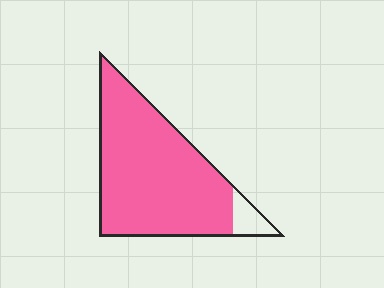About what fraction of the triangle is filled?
About nine tenths (9/10).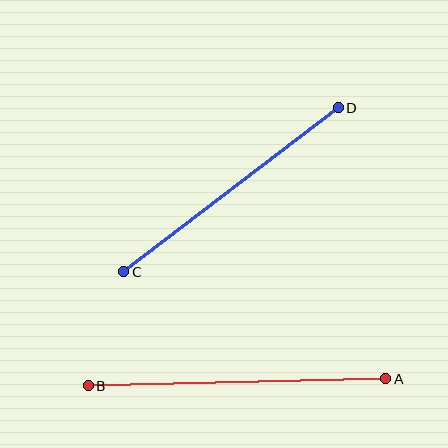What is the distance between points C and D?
The distance is approximately 270 pixels.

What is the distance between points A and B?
The distance is approximately 297 pixels.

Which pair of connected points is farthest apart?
Points A and B are farthest apart.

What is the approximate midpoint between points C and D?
The midpoint is at approximately (231, 190) pixels.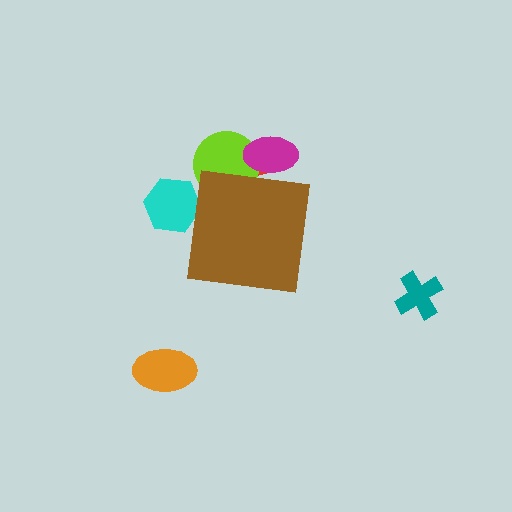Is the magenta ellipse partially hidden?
Yes, the magenta ellipse is partially hidden behind the brown square.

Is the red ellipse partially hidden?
Yes, the red ellipse is partially hidden behind the brown square.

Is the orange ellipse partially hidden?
No, the orange ellipse is fully visible.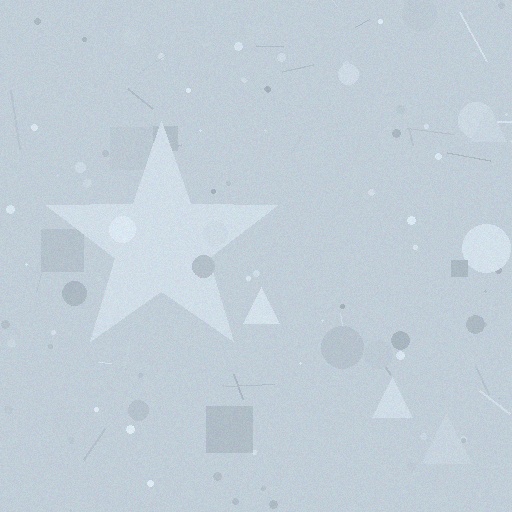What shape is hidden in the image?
A star is hidden in the image.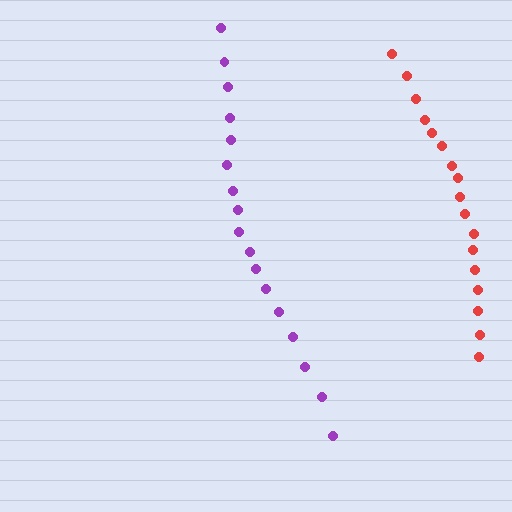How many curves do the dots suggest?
There are 2 distinct paths.